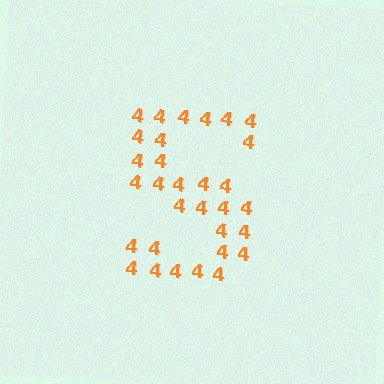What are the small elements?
The small elements are digit 4's.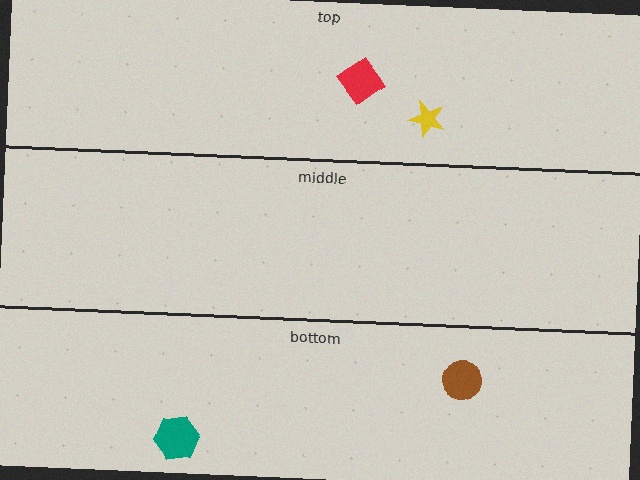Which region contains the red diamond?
The top region.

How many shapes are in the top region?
2.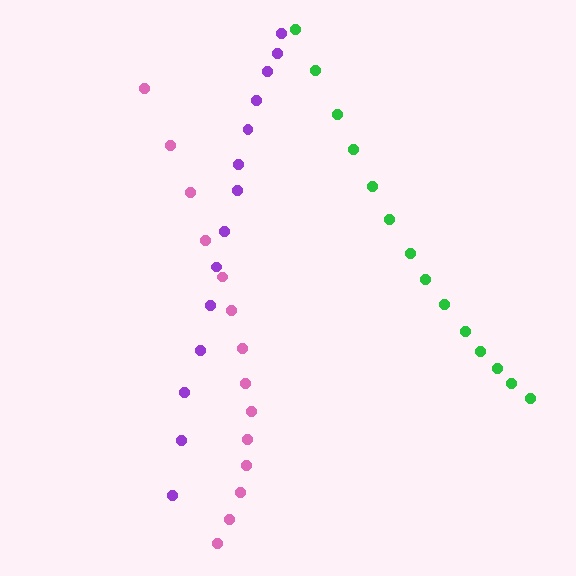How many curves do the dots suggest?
There are 3 distinct paths.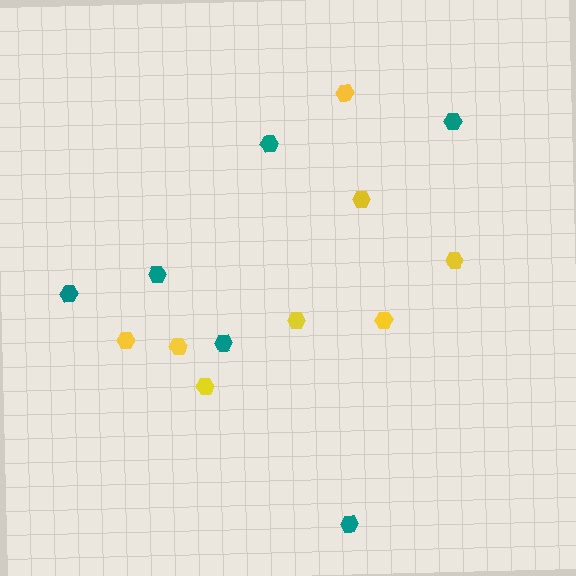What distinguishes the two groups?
There are 2 groups: one group of yellow hexagons (8) and one group of teal hexagons (6).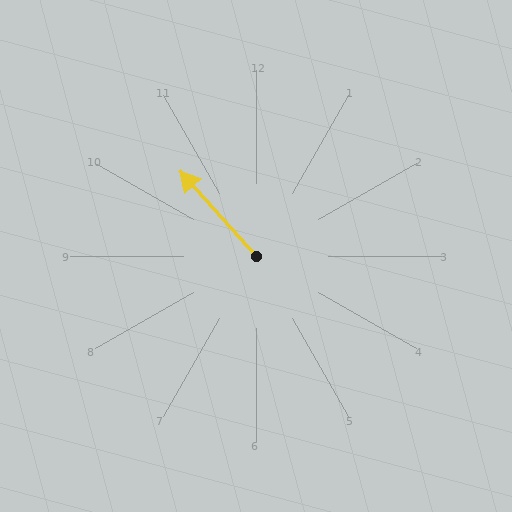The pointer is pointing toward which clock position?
Roughly 11 o'clock.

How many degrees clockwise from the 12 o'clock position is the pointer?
Approximately 318 degrees.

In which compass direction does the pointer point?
Northwest.